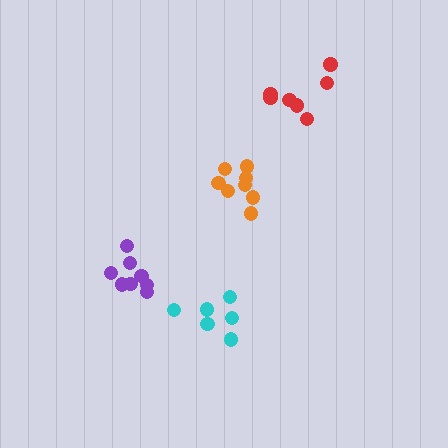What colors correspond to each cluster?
The clusters are colored: cyan, orange, purple, red.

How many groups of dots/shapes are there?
There are 4 groups.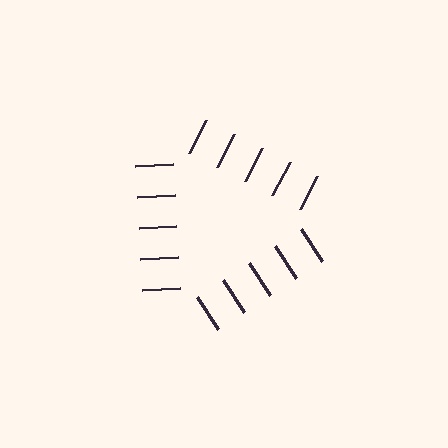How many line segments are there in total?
15 — 5 along each of the 3 edges.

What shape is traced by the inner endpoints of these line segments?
An illusory triangle — the line segments terminate on its edges but no continuous stroke is drawn.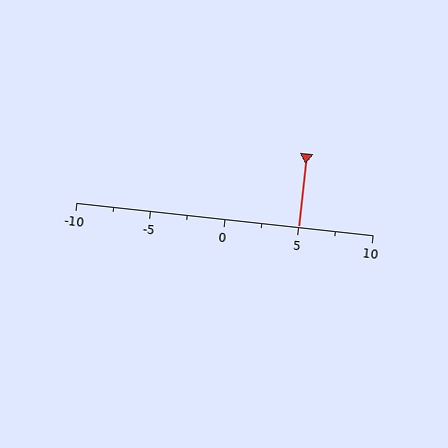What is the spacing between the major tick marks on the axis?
The major ticks are spaced 5 apart.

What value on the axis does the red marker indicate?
The marker indicates approximately 5.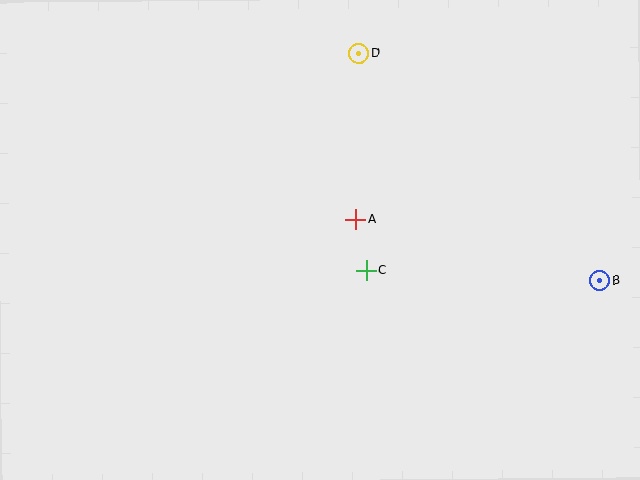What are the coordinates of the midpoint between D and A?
The midpoint between D and A is at (357, 136).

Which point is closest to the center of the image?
Point A at (355, 219) is closest to the center.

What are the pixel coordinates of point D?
Point D is at (359, 53).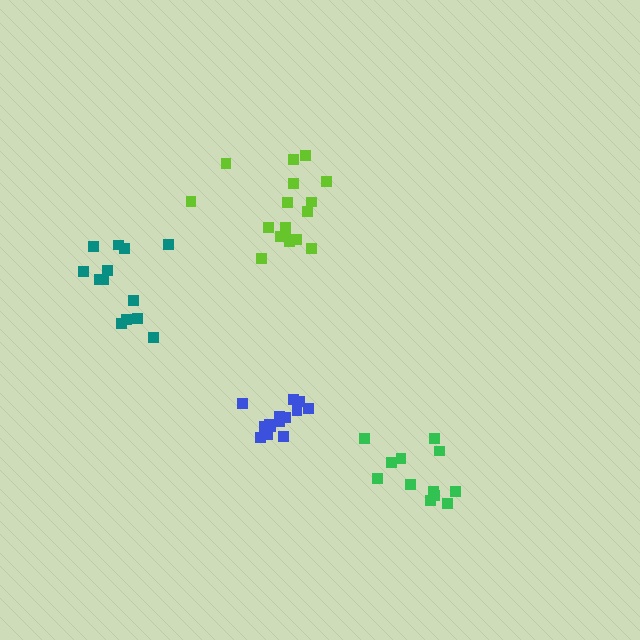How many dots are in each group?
Group 1: 14 dots, Group 2: 12 dots, Group 3: 13 dots, Group 4: 17 dots (56 total).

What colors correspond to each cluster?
The clusters are colored: blue, green, teal, lime.